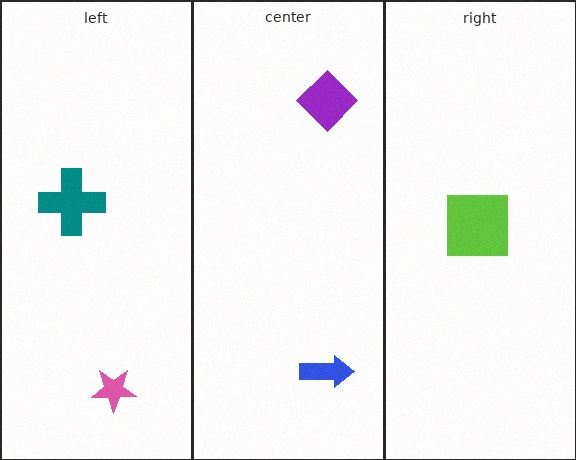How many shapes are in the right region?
1.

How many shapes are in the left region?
2.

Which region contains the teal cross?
The left region.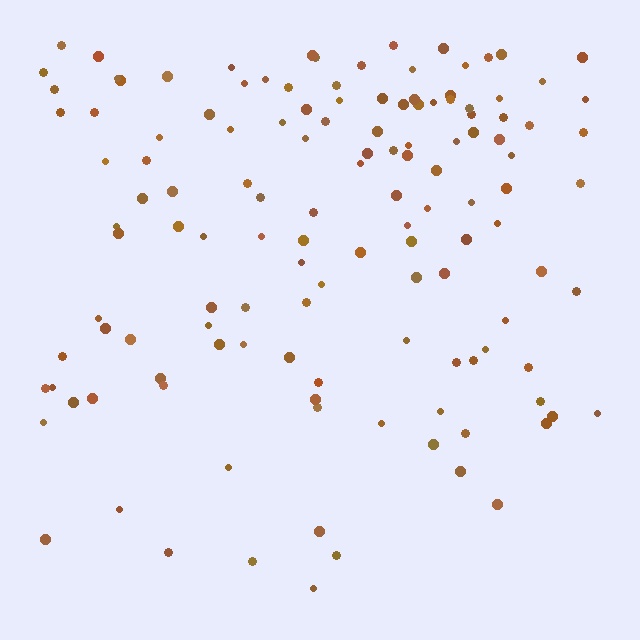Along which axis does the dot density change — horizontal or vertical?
Vertical.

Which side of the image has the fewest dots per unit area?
The bottom.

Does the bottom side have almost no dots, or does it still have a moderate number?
Still a moderate number, just noticeably fewer than the top.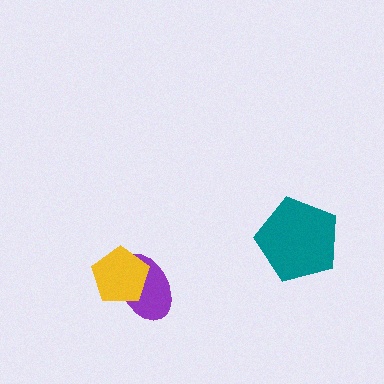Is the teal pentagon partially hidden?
No, no other shape covers it.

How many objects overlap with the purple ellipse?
1 object overlaps with the purple ellipse.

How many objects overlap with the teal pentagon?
0 objects overlap with the teal pentagon.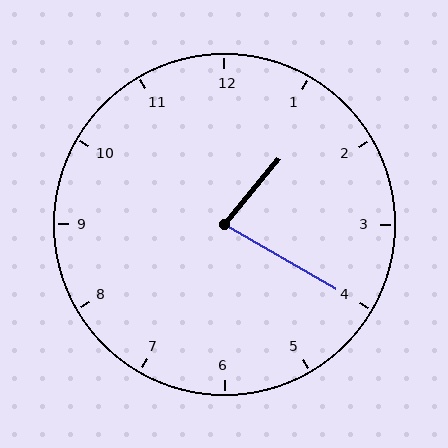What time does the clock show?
1:20.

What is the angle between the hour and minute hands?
Approximately 80 degrees.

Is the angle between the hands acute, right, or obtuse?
It is acute.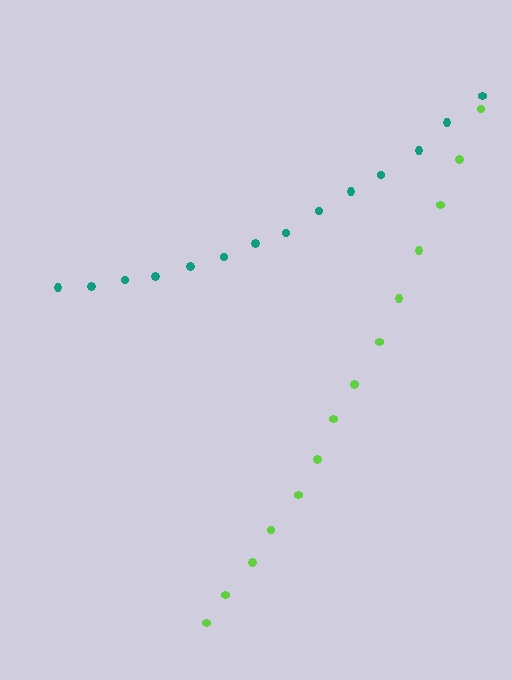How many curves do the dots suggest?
There are 2 distinct paths.